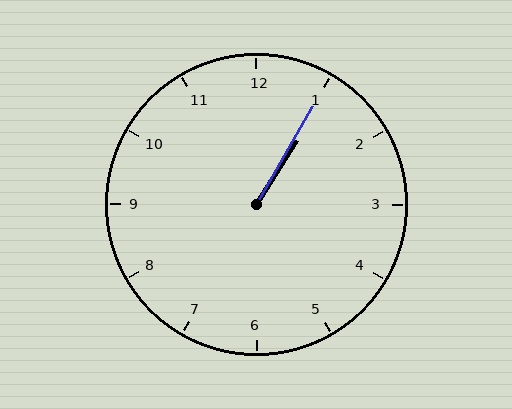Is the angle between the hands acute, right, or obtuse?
It is acute.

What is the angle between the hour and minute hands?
Approximately 2 degrees.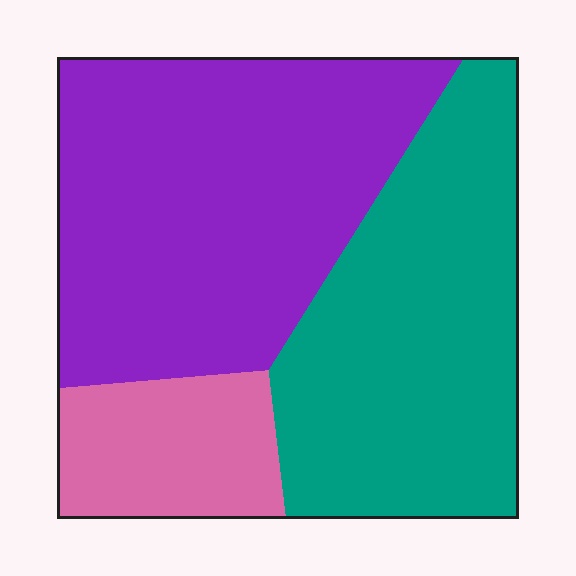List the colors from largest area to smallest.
From largest to smallest: purple, teal, pink.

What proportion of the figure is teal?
Teal covers about 40% of the figure.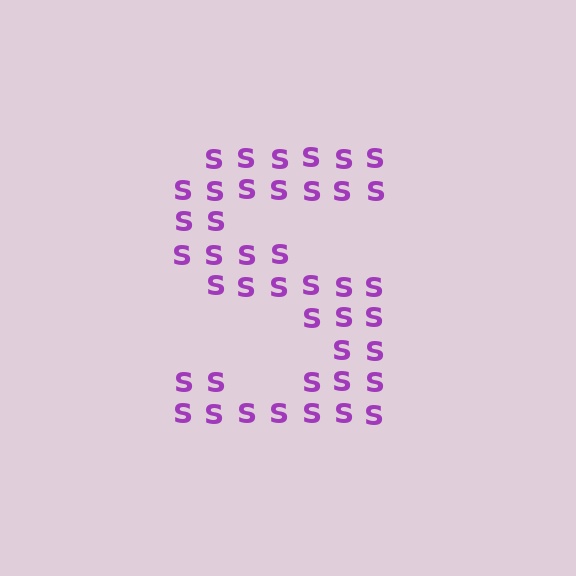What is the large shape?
The large shape is the letter S.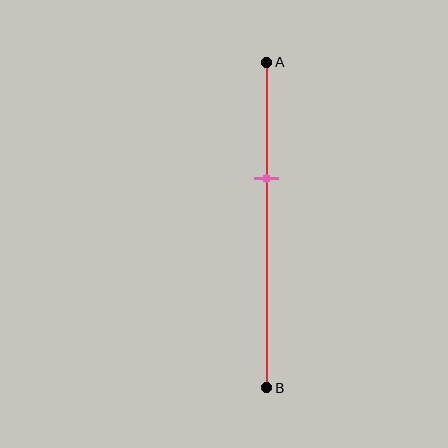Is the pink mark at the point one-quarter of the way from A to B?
No, the mark is at about 35% from A, not at the 25% one-quarter point.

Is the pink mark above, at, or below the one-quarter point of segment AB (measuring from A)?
The pink mark is below the one-quarter point of segment AB.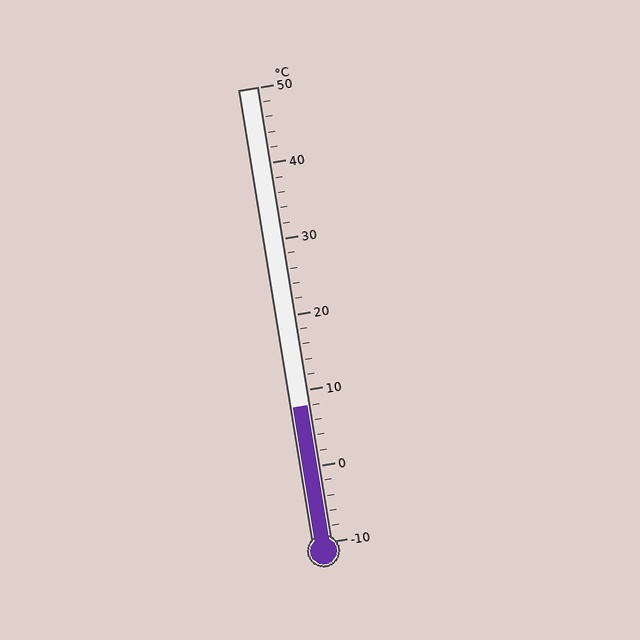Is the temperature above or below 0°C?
The temperature is above 0°C.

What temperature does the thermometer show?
The thermometer shows approximately 8°C.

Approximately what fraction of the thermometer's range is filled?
The thermometer is filled to approximately 30% of its range.